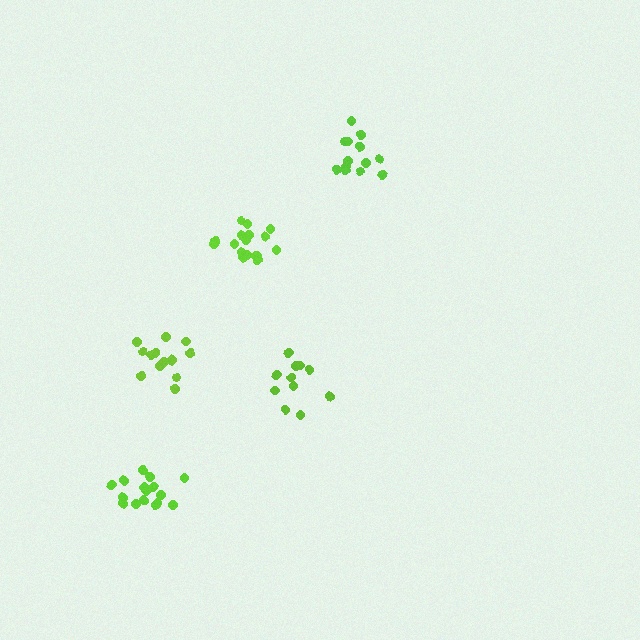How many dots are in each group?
Group 1: 11 dots, Group 2: 14 dots, Group 3: 13 dots, Group 4: 17 dots, Group 5: 16 dots (71 total).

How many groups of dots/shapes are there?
There are 5 groups.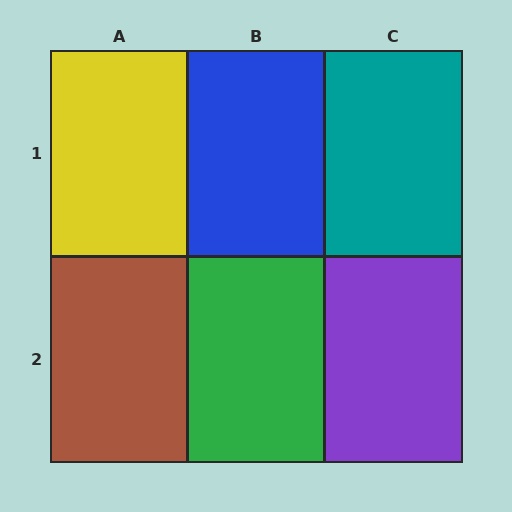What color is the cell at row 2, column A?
Brown.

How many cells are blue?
1 cell is blue.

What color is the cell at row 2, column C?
Purple.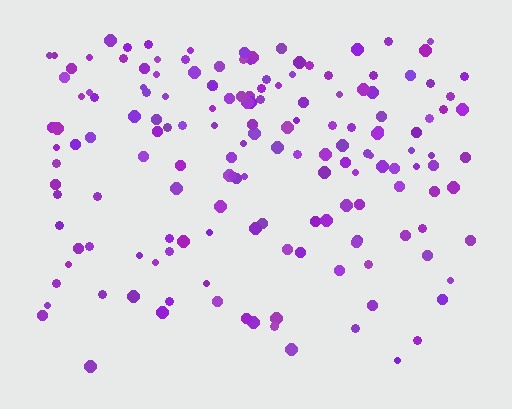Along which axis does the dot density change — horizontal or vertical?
Vertical.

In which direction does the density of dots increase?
From bottom to top, with the top side densest.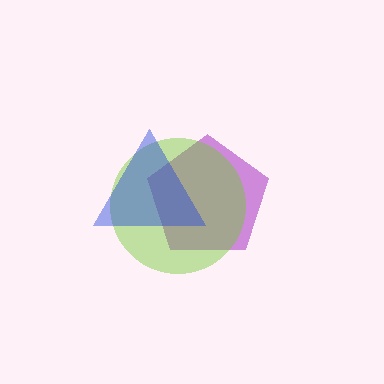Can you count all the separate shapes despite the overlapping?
Yes, there are 3 separate shapes.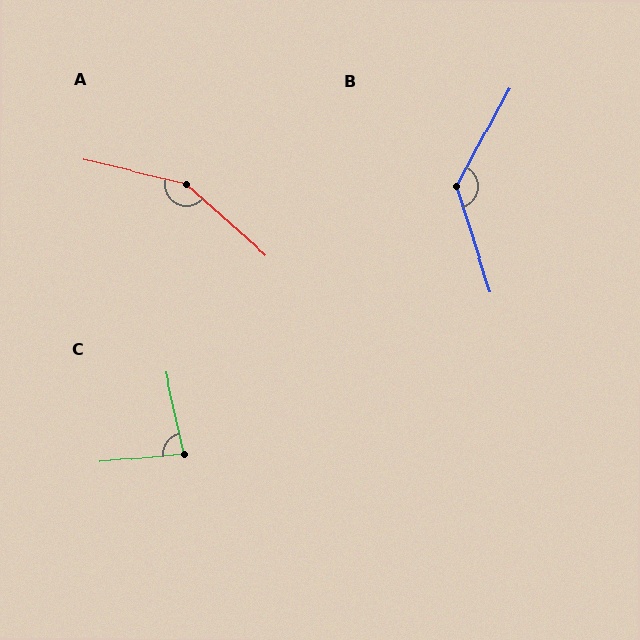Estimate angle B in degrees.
Approximately 134 degrees.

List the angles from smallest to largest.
C (83°), B (134°), A (152°).